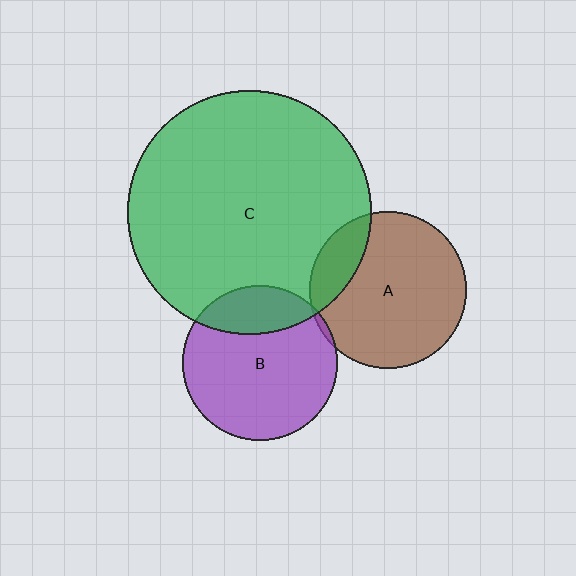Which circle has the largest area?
Circle C (green).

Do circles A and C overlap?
Yes.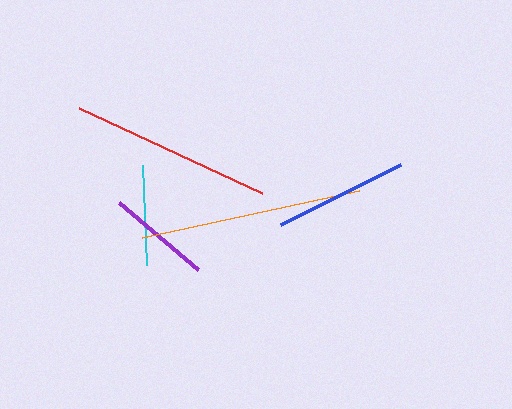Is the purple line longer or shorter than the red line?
The red line is longer than the purple line.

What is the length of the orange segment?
The orange segment is approximately 223 pixels long.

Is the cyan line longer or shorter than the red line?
The red line is longer than the cyan line.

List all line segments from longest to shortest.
From longest to shortest: orange, red, blue, purple, cyan.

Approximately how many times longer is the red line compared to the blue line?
The red line is approximately 1.5 times the length of the blue line.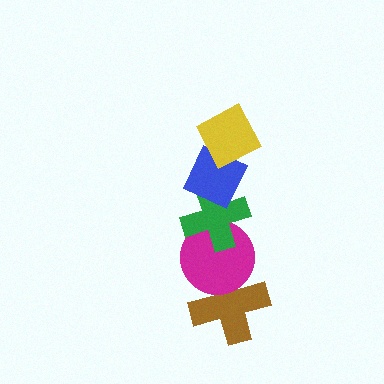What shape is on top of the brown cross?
The magenta circle is on top of the brown cross.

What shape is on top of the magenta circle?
The green cross is on top of the magenta circle.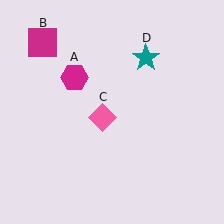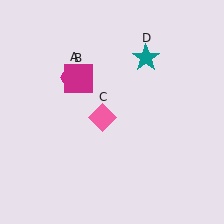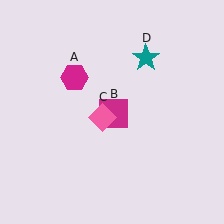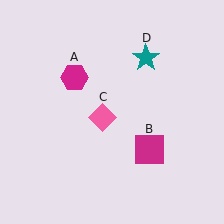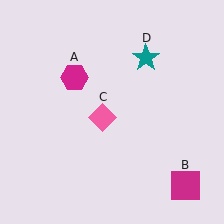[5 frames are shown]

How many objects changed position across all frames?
1 object changed position: magenta square (object B).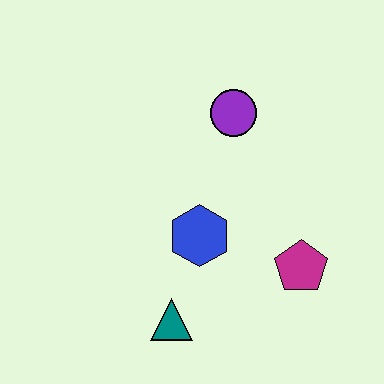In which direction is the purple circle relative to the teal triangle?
The purple circle is above the teal triangle.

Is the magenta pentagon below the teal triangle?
No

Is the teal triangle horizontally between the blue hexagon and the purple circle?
No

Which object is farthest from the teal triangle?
The purple circle is farthest from the teal triangle.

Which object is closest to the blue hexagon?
The teal triangle is closest to the blue hexagon.